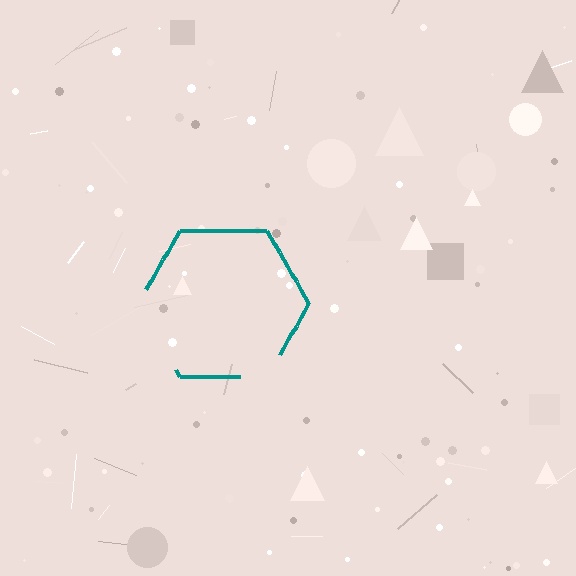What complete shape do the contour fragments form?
The contour fragments form a hexagon.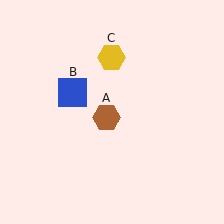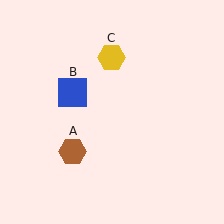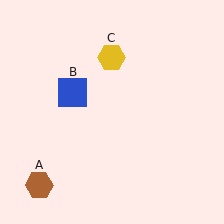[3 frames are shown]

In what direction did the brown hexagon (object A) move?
The brown hexagon (object A) moved down and to the left.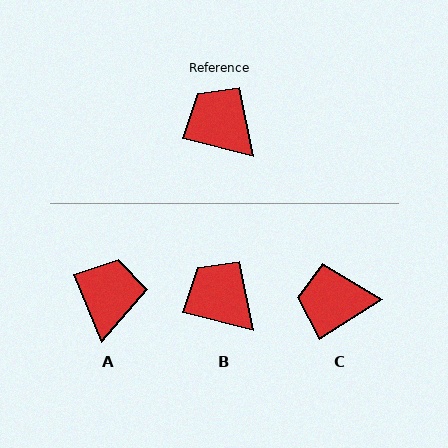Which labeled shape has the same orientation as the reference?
B.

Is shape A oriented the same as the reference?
No, it is off by about 53 degrees.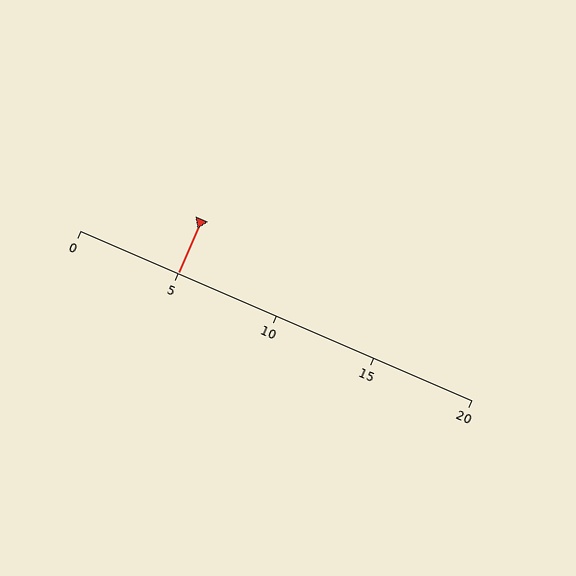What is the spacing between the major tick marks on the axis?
The major ticks are spaced 5 apart.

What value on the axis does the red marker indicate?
The marker indicates approximately 5.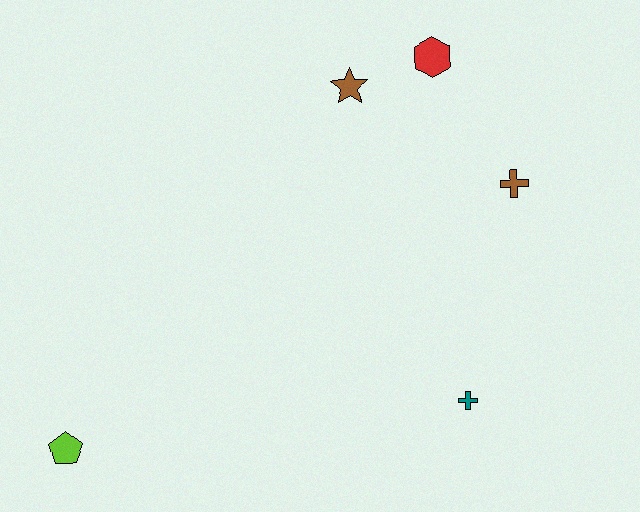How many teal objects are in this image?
There is 1 teal object.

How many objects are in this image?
There are 5 objects.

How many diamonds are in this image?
There are no diamonds.